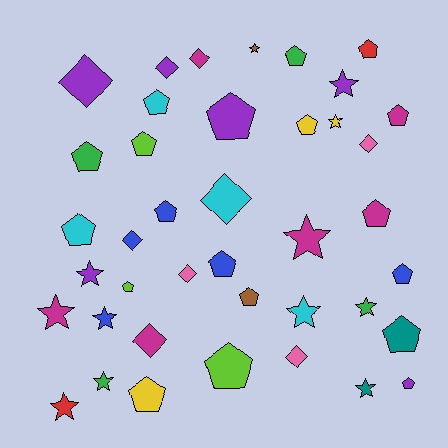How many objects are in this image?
There are 40 objects.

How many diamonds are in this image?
There are 9 diamonds.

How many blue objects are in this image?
There are 5 blue objects.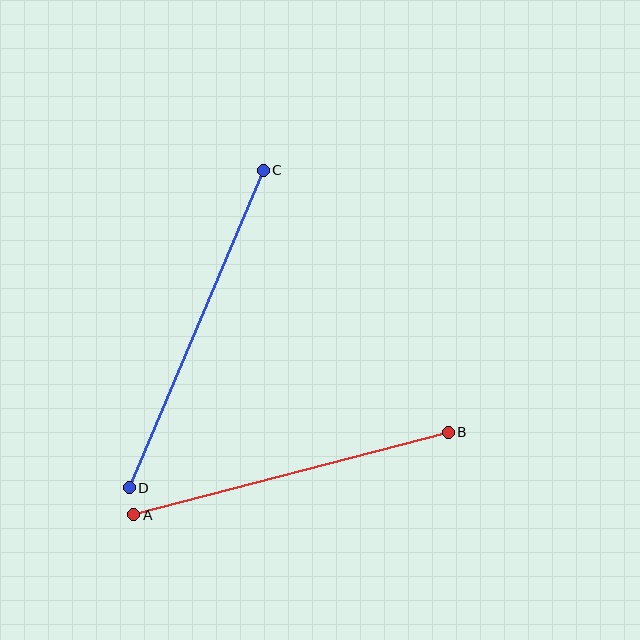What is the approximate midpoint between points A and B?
The midpoint is at approximately (291, 474) pixels.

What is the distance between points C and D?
The distance is approximately 344 pixels.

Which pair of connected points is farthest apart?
Points C and D are farthest apart.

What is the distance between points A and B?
The distance is approximately 325 pixels.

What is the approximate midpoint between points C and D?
The midpoint is at approximately (196, 329) pixels.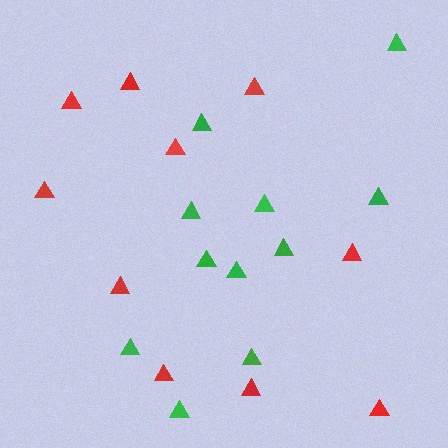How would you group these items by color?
There are 2 groups: one group of red triangles (10) and one group of green triangles (11).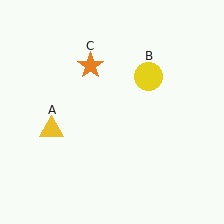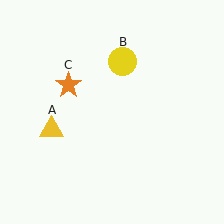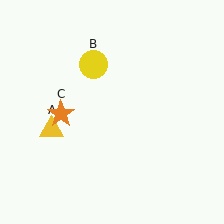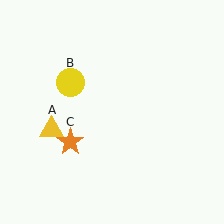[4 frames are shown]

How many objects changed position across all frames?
2 objects changed position: yellow circle (object B), orange star (object C).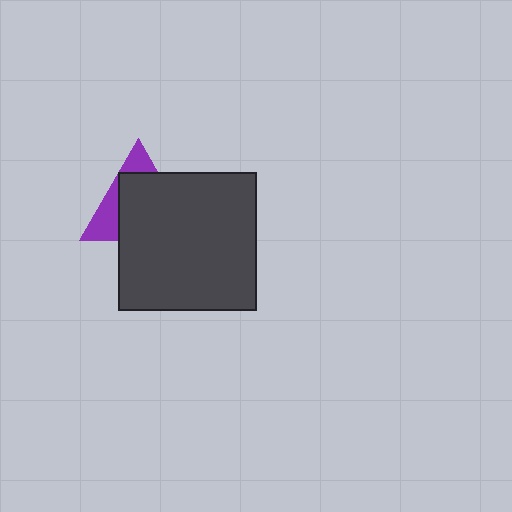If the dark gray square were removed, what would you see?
You would see the complete purple triangle.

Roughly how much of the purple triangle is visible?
A small part of it is visible (roughly 32%).